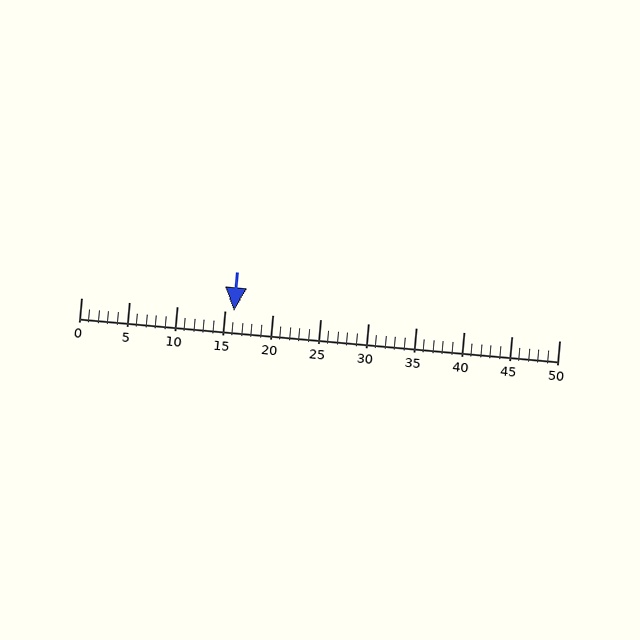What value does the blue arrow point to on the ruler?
The blue arrow points to approximately 16.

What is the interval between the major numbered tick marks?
The major tick marks are spaced 5 units apart.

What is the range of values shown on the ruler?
The ruler shows values from 0 to 50.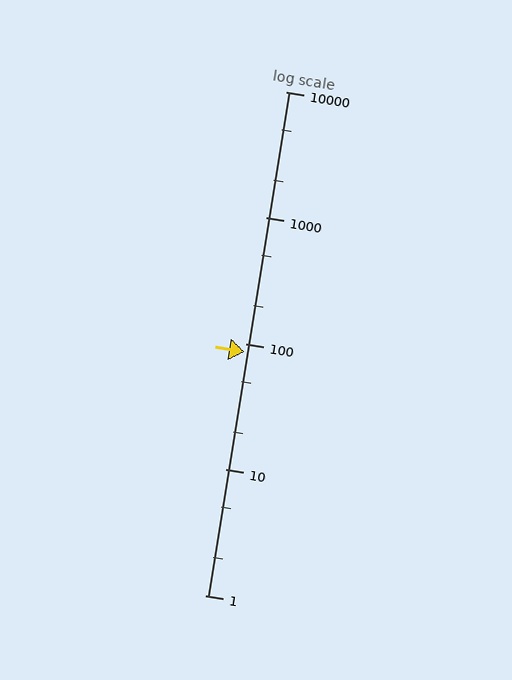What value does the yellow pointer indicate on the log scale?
The pointer indicates approximately 86.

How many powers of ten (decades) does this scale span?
The scale spans 4 decades, from 1 to 10000.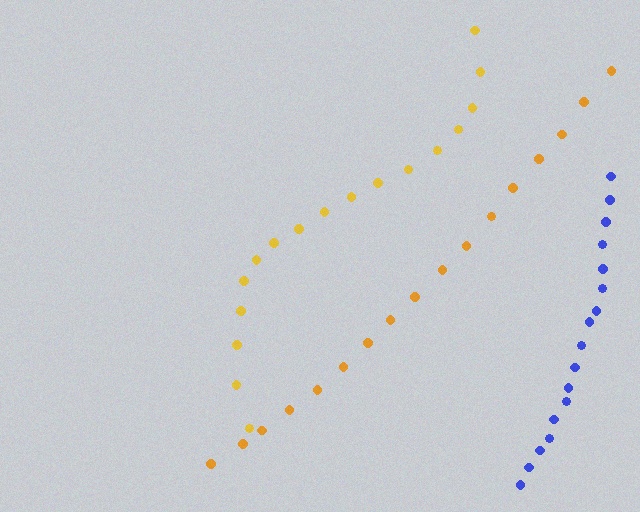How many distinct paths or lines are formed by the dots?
There are 3 distinct paths.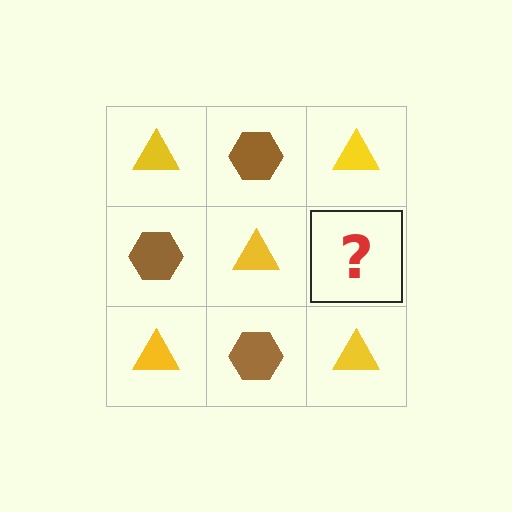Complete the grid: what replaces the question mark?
The question mark should be replaced with a brown hexagon.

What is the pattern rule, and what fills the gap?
The rule is that it alternates yellow triangle and brown hexagon in a checkerboard pattern. The gap should be filled with a brown hexagon.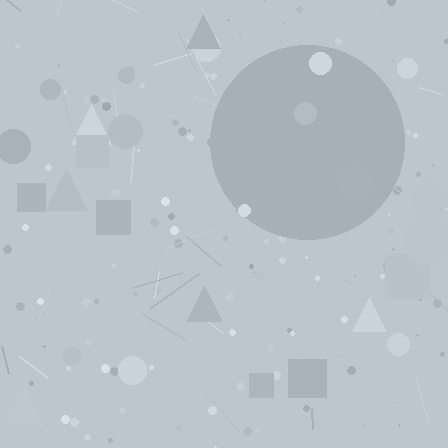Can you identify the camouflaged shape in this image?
The camouflaged shape is a circle.